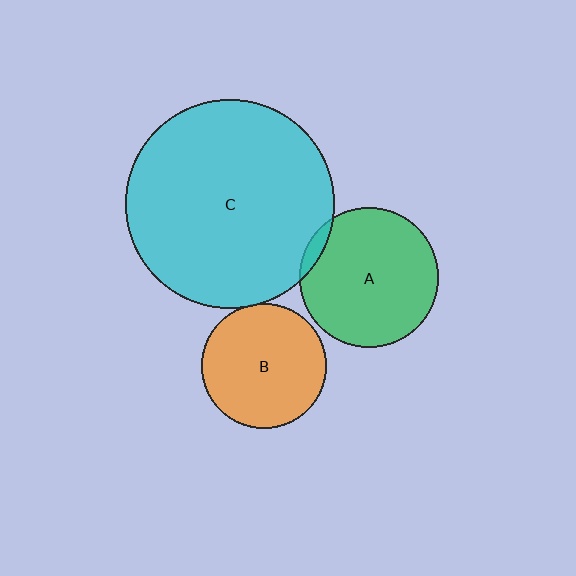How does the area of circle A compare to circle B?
Approximately 1.2 times.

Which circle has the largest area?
Circle C (cyan).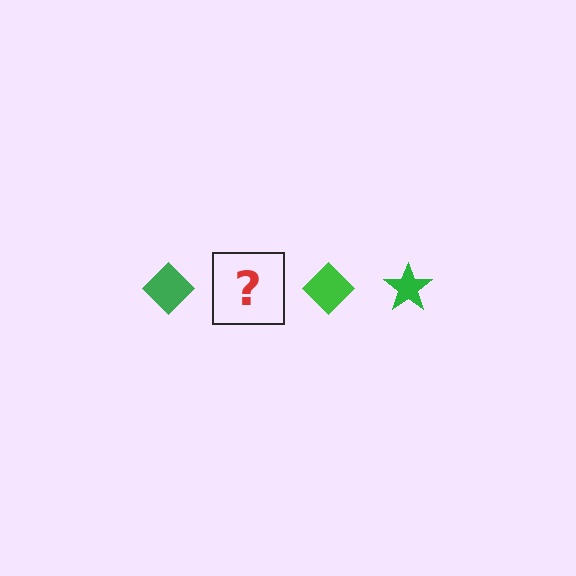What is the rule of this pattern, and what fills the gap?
The rule is that the pattern cycles through diamond, star shapes in green. The gap should be filled with a green star.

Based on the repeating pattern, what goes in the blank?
The blank should be a green star.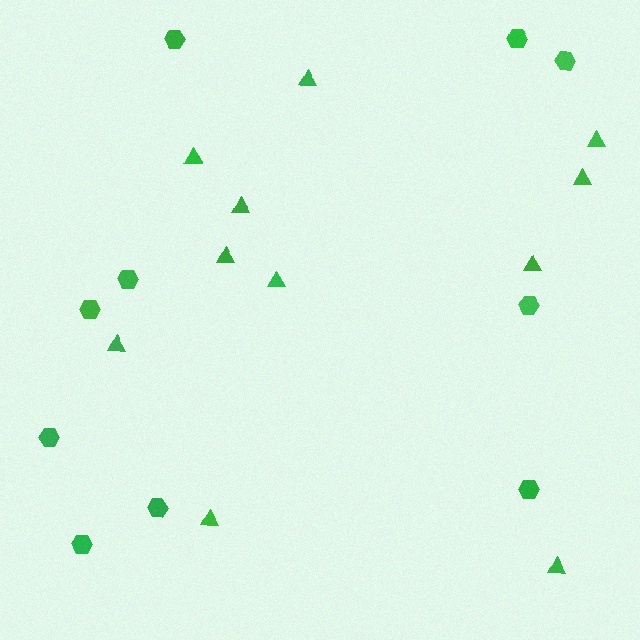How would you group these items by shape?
There are 2 groups: one group of triangles (11) and one group of hexagons (10).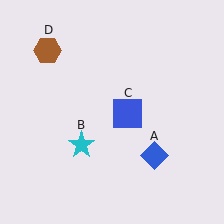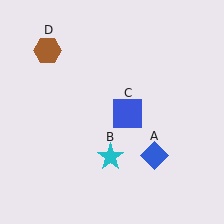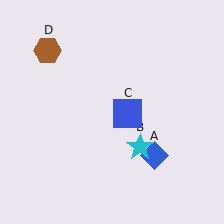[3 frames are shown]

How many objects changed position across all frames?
1 object changed position: cyan star (object B).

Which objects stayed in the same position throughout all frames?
Blue diamond (object A) and blue square (object C) and brown hexagon (object D) remained stationary.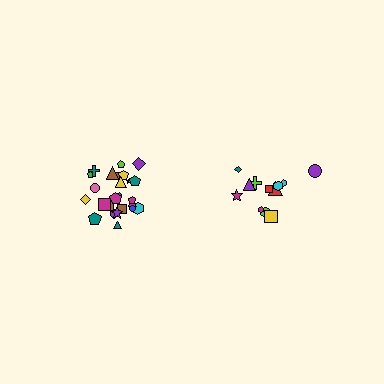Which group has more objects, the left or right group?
The left group.